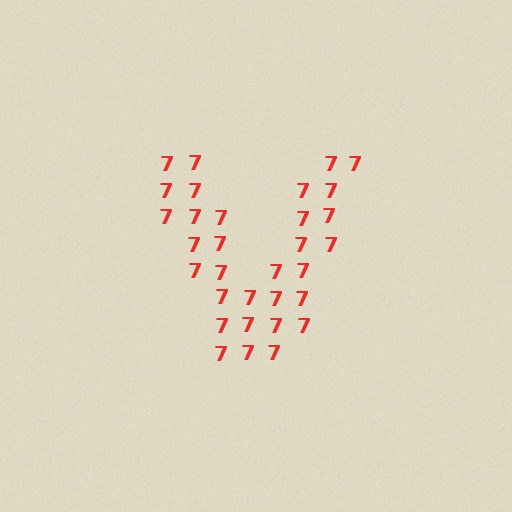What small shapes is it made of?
It is made of small digit 7's.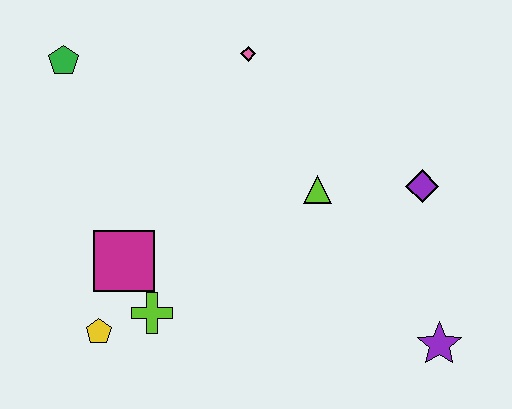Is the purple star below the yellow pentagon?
Yes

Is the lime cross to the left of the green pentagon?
No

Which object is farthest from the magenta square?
The purple star is farthest from the magenta square.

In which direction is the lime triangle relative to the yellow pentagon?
The lime triangle is to the right of the yellow pentagon.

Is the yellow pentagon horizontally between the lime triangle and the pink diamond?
No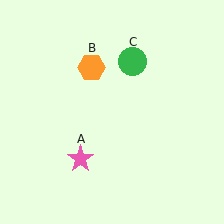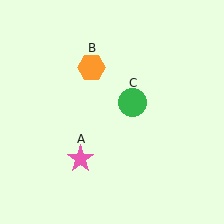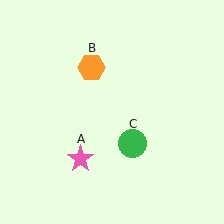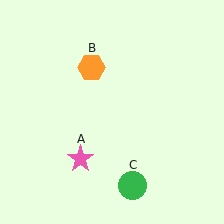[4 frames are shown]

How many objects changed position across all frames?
1 object changed position: green circle (object C).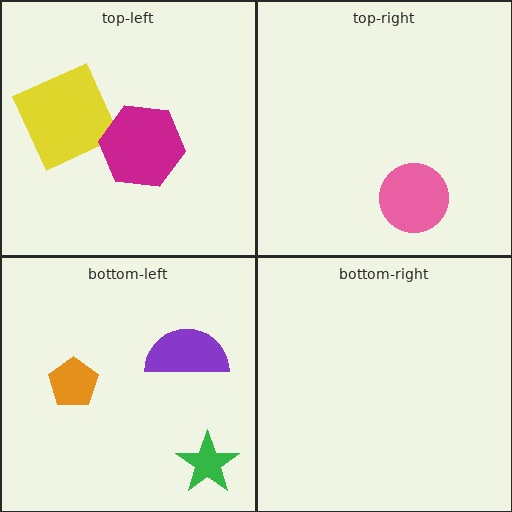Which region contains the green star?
The bottom-left region.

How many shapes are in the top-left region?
2.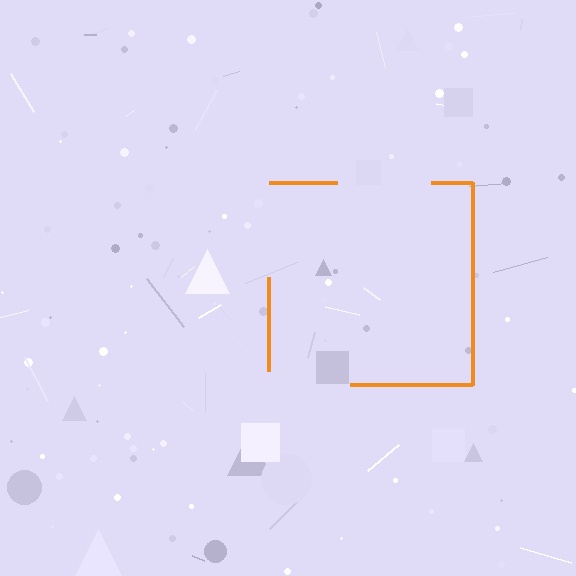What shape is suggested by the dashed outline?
The dashed outline suggests a square.